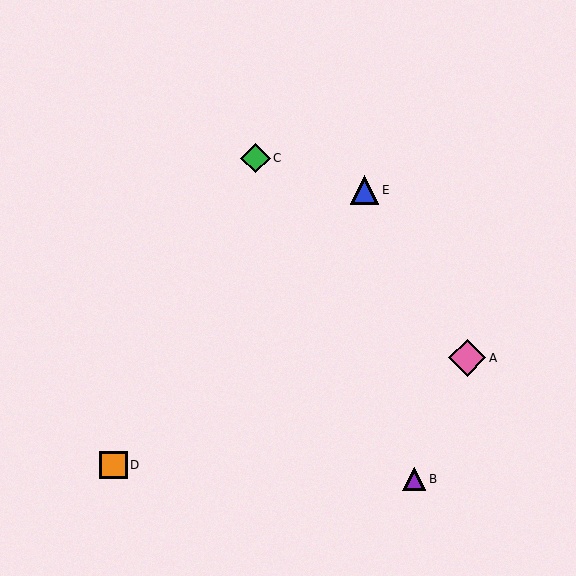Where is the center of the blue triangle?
The center of the blue triangle is at (365, 190).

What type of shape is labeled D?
Shape D is an orange square.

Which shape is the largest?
The pink diamond (labeled A) is the largest.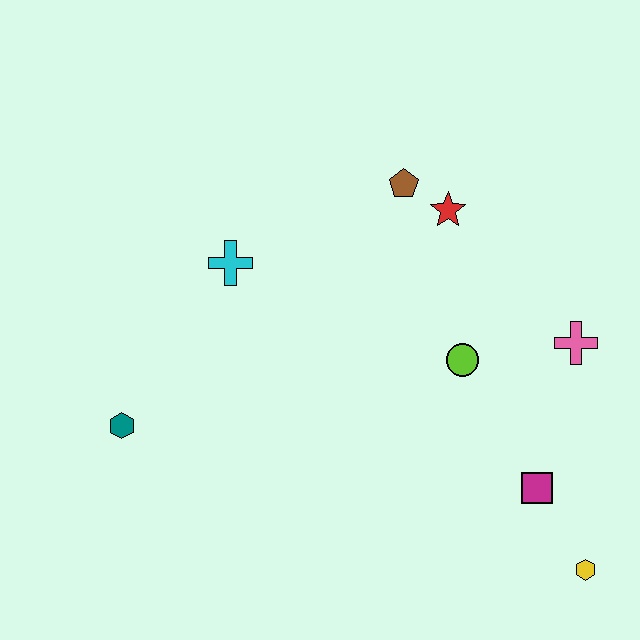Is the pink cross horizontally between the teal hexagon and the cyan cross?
No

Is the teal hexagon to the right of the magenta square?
No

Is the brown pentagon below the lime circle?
No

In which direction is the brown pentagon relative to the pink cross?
The brown pentagon is to the left of the pink cross.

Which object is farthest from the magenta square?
The teal hexagon is farthest from the magenta square.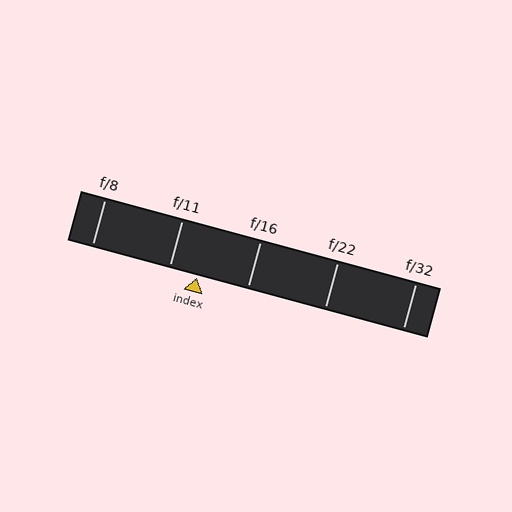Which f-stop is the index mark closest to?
The index mark is closest to f/11.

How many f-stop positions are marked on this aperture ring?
There are 5 f-stop positions marked.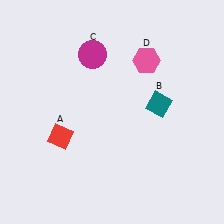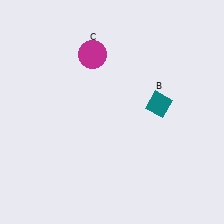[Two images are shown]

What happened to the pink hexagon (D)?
The pink hexagon (D) was removed in Image 2. It was in the top-right area of Image 1.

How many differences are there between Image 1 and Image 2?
There are 2 differences between the two images.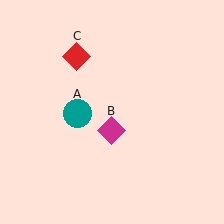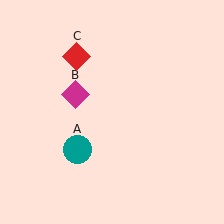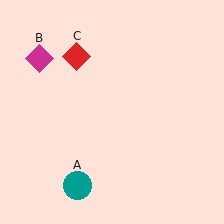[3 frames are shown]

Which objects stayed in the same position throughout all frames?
Red diamond (object C) remained stationary.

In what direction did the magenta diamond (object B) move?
The magenta diamond (object B) moved up and to the left.